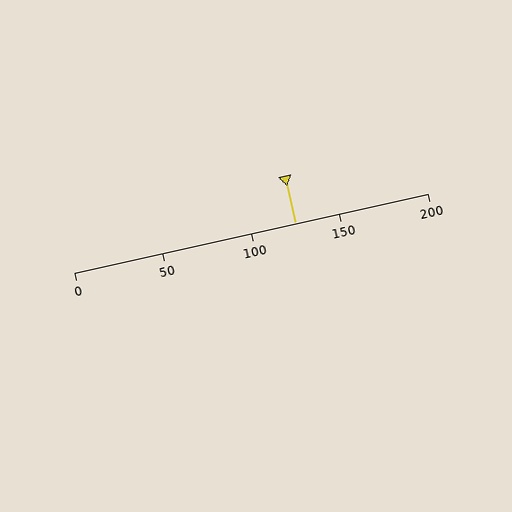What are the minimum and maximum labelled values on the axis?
The axis runs from 0 to 200.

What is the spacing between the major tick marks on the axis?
The major ticks are spaced 50 apart.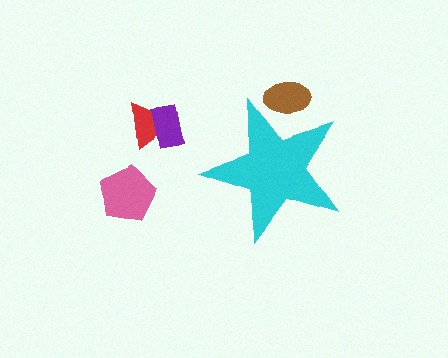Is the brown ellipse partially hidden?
Yes, the brown ellipse is partially hidden behind the cyan star.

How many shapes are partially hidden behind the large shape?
1 shape is partially hidden.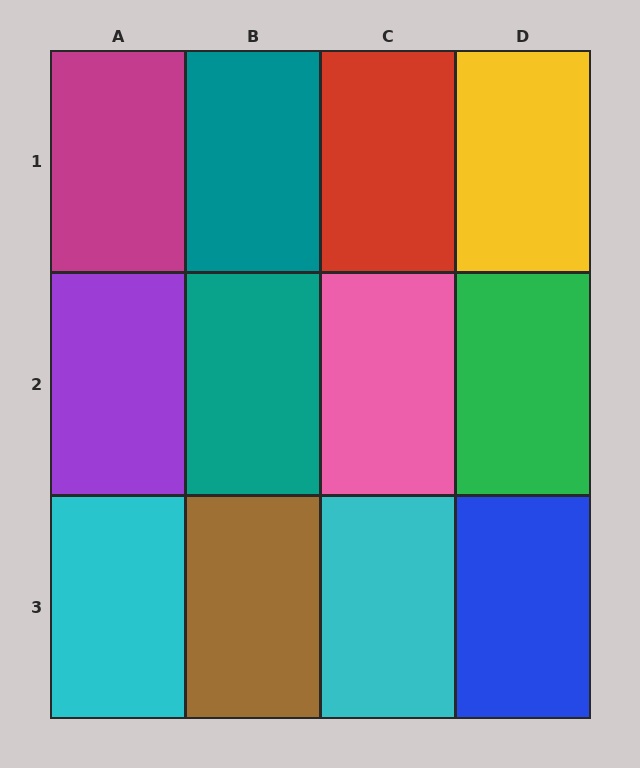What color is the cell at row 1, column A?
Magenta.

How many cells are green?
1 cell is green.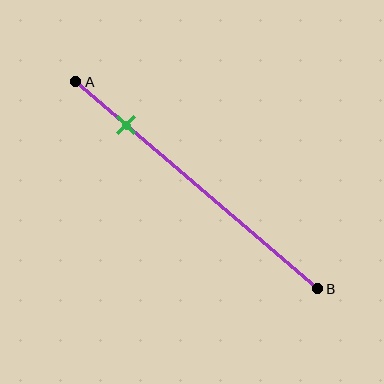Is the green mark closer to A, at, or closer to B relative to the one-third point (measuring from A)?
The green mark is closer to point A than the one-third point of segment AB.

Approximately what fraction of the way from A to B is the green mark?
The green mark is approximately 20% of the way from A to B.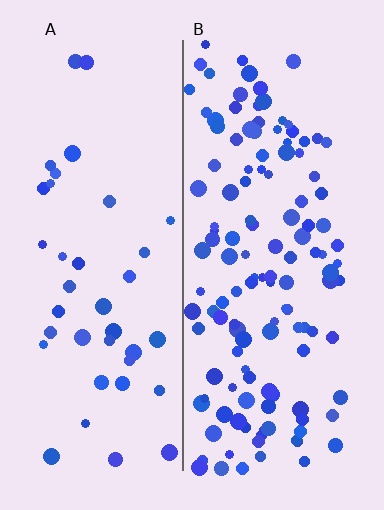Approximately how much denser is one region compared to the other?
Approximately 3.4× — region B over region A.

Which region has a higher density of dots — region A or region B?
B (the right).